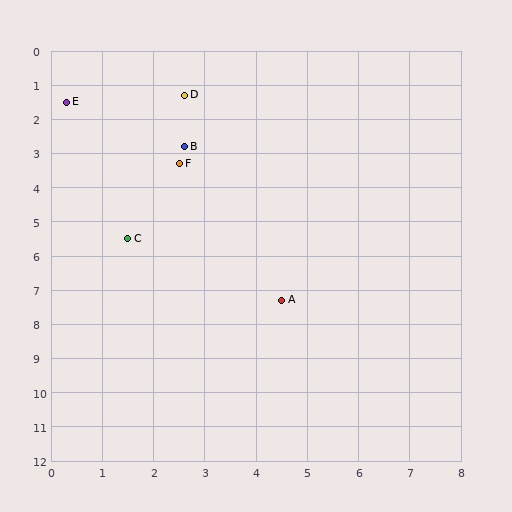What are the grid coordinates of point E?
Point E is at approximately (0.3, 1.5).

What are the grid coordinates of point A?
Point A is at approximately (4.5, 7.3).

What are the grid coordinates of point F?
Point F is at approximately (2.5, 3.3).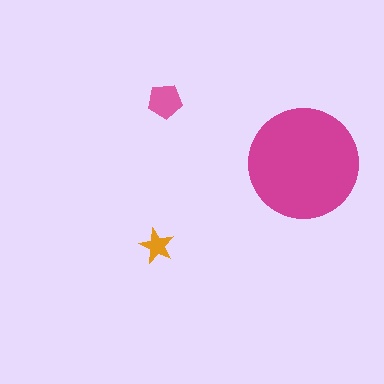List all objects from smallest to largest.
The orange star, the pink pentagon, the magenta circle.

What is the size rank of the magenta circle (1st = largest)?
1st.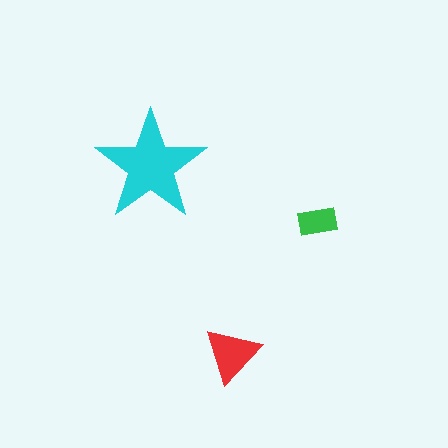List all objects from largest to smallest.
The cyan star, the red triangle, the green rectangle.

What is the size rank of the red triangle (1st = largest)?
2nd.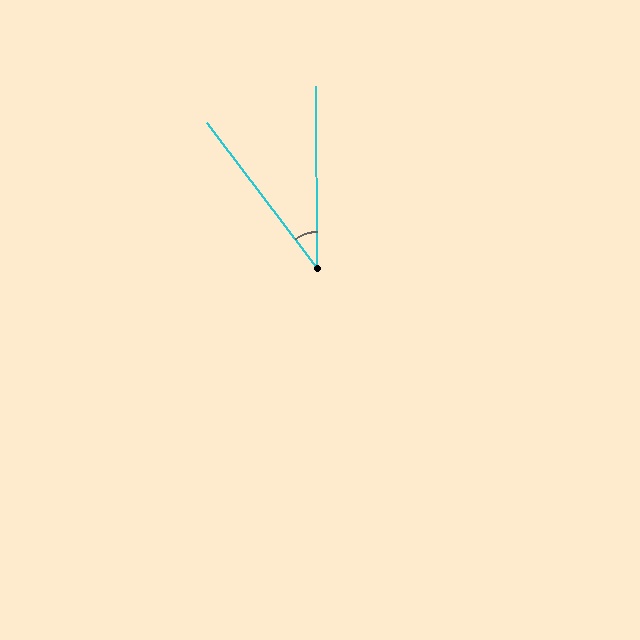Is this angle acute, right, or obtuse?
It is acute.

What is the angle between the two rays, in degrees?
Approximately 37 degrees.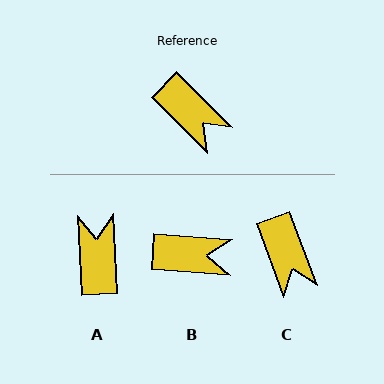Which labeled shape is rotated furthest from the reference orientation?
A, about 137 degrees away.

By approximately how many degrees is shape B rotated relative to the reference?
Approximately 40 degrees counter-clockwise.